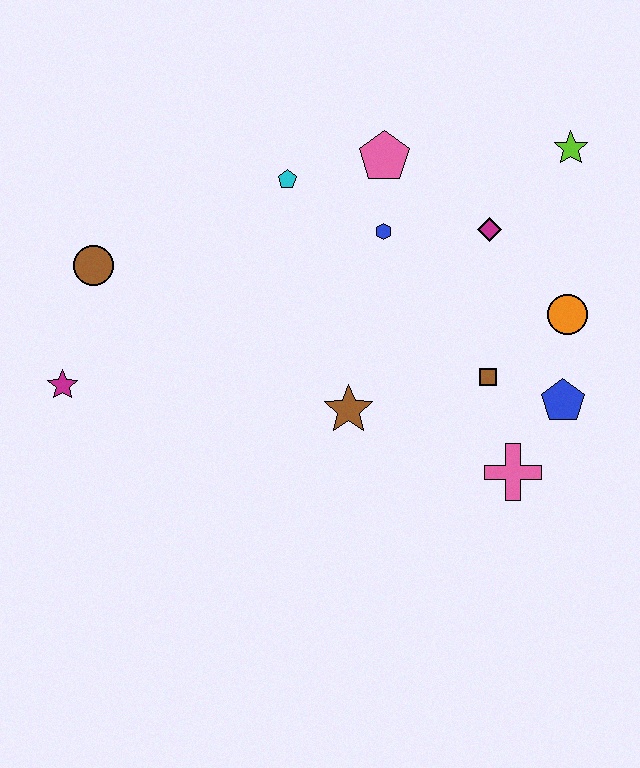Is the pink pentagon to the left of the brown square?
Yes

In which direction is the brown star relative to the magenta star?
The brown star is to the right of the magenta star.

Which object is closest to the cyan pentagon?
The pink pentagon is closest to the cyan pentagon.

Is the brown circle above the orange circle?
Yes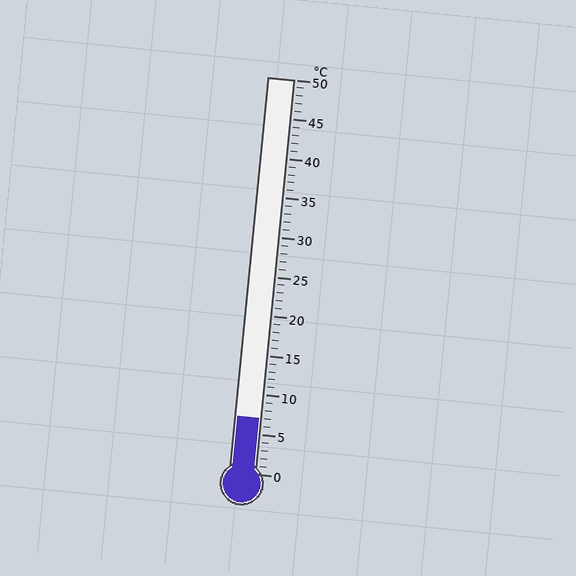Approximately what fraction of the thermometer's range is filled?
The thermometer is filled to approximately 15% of its range.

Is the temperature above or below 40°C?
The temperature is below 40°C.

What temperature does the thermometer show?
The thermometer shows approximately 7°C.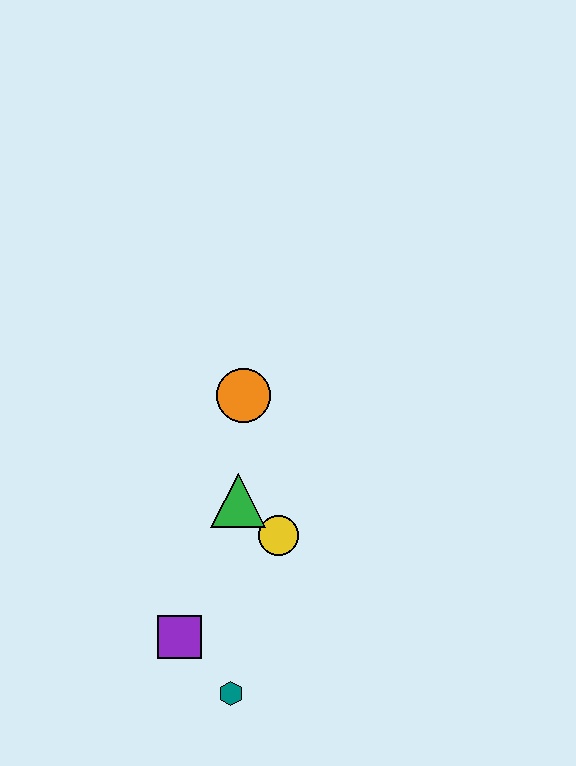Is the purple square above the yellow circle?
No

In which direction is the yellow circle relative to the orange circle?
The yellow circle is below the orange circle.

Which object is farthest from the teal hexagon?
The orange circle is farthest from the teal hexagon.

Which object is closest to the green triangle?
The yellow circle is closest to the green triangle.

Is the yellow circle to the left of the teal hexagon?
No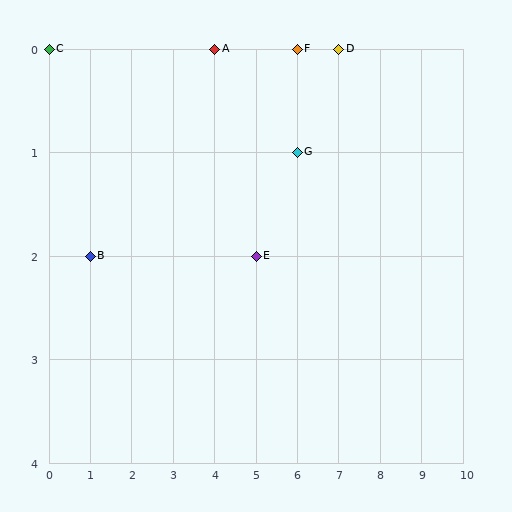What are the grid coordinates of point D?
Point D is at grid coordinates (7, 0).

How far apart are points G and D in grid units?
Points G and D are 1 column and 1 row apart (about 1.4 grid units diagonally).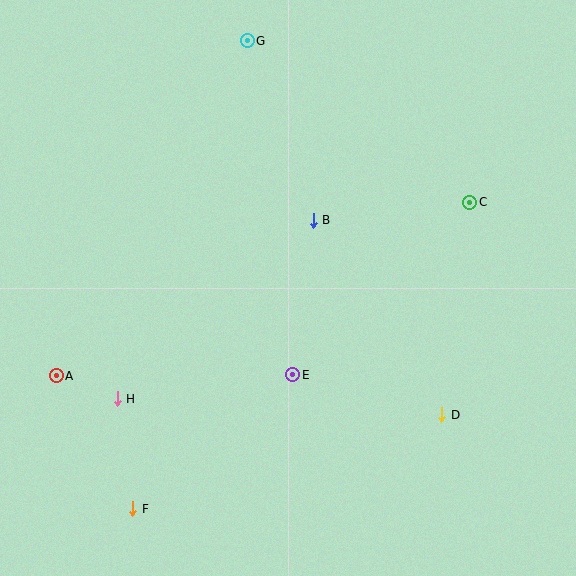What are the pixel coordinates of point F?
Point F is at (133, 509).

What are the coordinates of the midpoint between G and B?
The midpoint between G and B is at (280, 131).